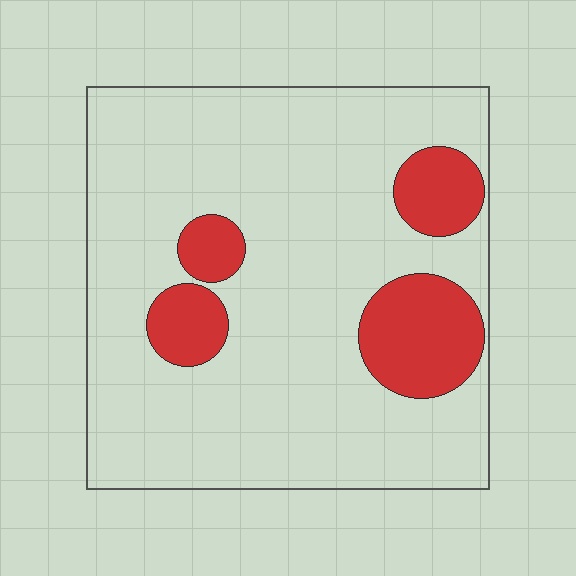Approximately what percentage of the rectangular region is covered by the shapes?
Approximately 15%.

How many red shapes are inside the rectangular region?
4.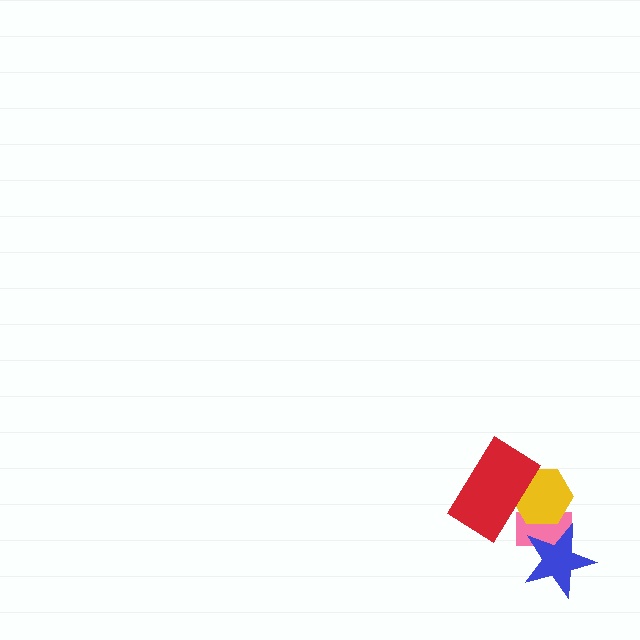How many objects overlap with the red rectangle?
2 objects overlap with the red rectangle.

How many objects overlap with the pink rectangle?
3 objects overlap with the pink rectangle.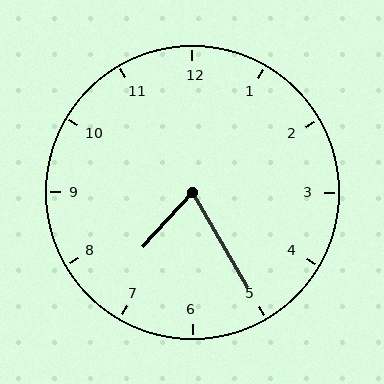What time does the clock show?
7:25.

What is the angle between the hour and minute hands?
Approximately 72 degrees.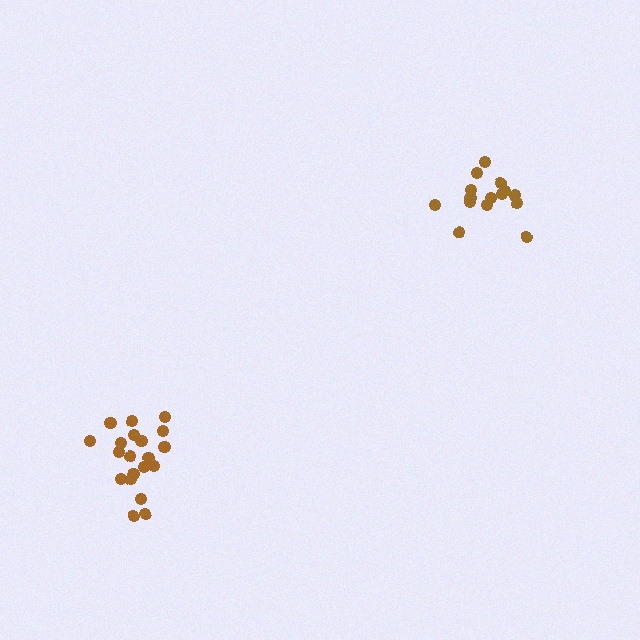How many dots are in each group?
Group 1: 21 dots, Group 2: 15 dots (36 total).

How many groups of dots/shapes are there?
There are 2 groups.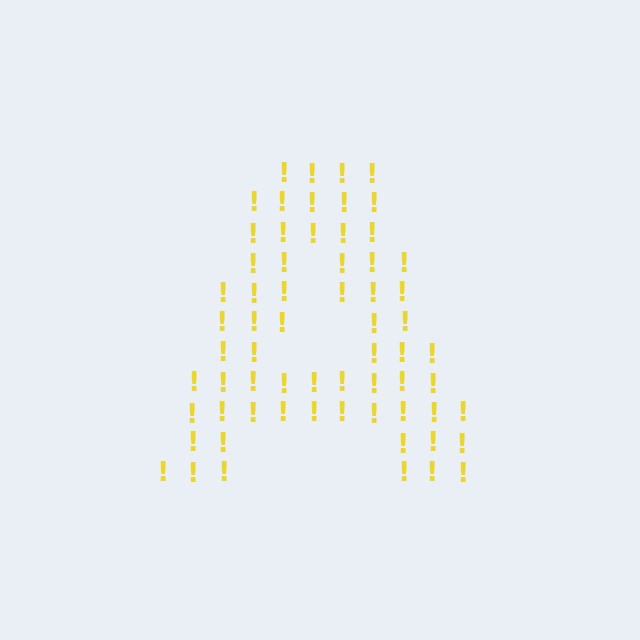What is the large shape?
The large shape is the letter A.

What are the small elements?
The small elements are exclamation marks.